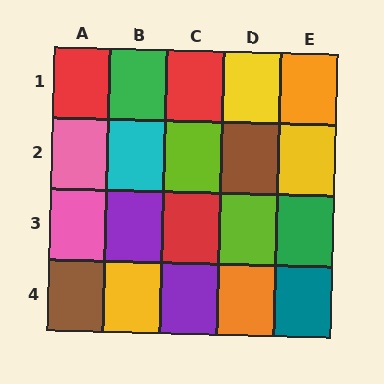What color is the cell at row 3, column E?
Green.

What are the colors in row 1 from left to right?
Red, green, red, yellow, orange.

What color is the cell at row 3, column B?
Purple.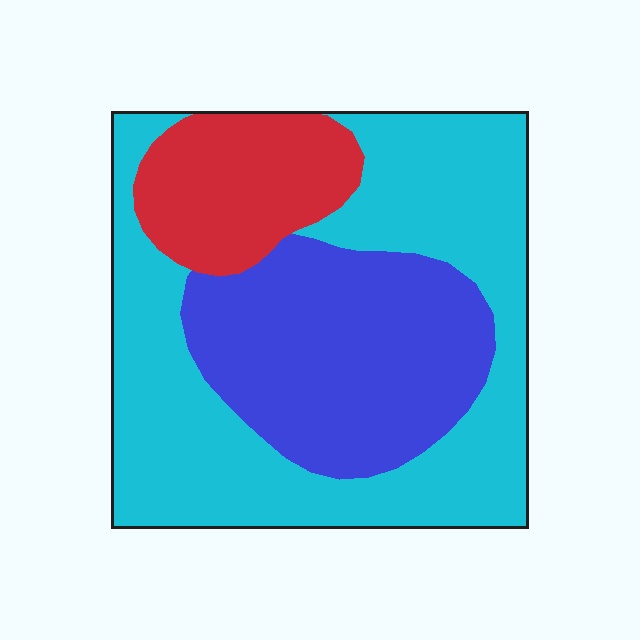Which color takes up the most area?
Cyan, at roughly 50%.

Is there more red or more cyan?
Cyan.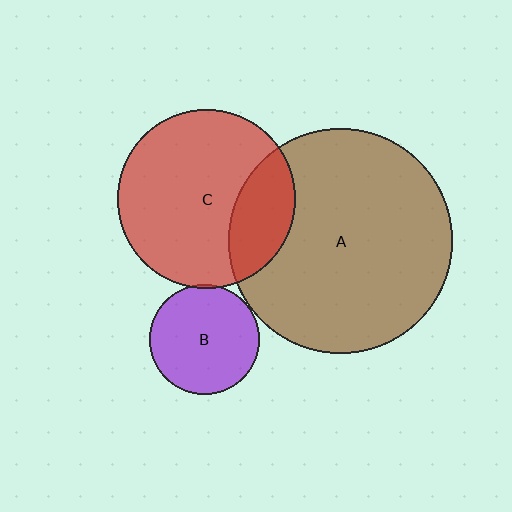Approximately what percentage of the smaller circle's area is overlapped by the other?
Approximately 5%.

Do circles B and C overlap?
Yes.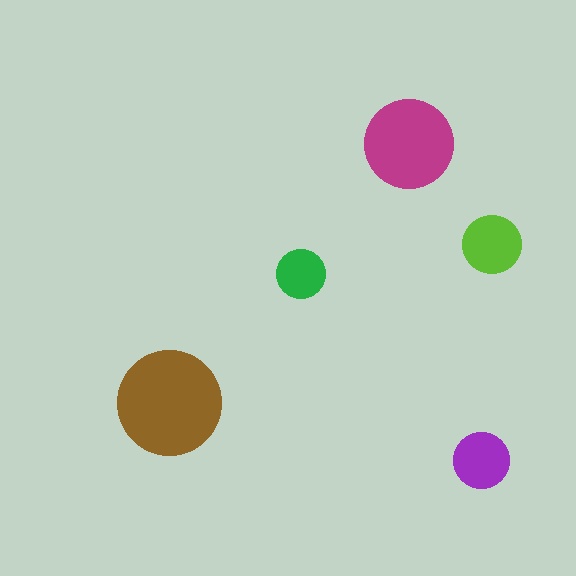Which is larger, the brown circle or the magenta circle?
The brown one.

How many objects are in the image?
There are 5 objects in the image.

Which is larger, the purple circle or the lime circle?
The lime one.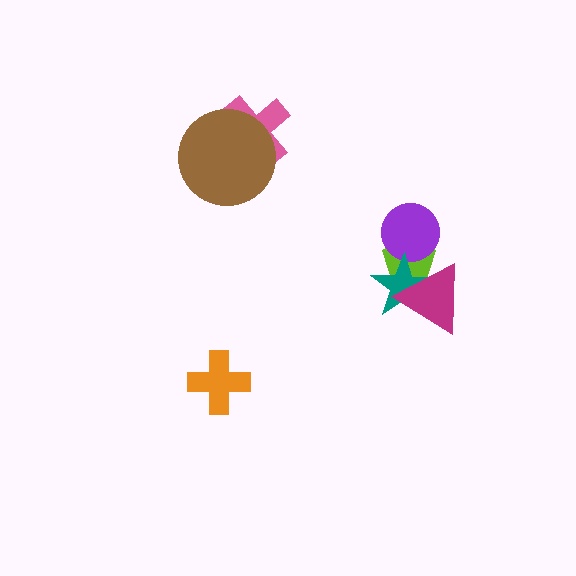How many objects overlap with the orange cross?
0 objects overlap with the orange cross.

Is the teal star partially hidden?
Yes, it is partially covered by another shape.